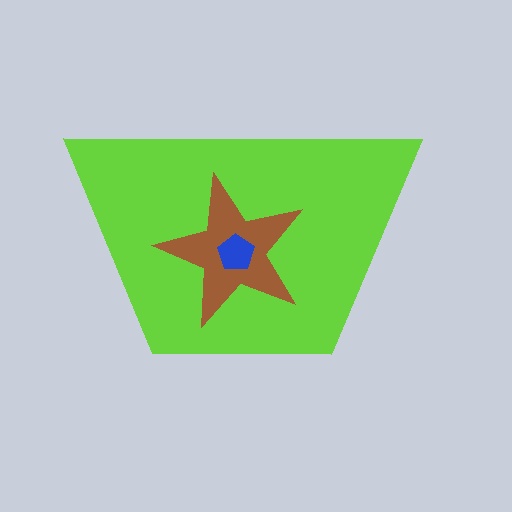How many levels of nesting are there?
3.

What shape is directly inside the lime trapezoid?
The brown star.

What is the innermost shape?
The blue pentagon.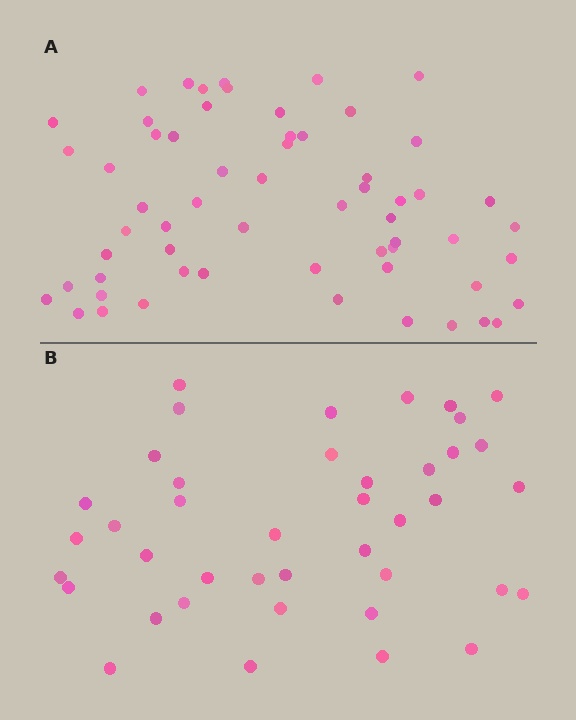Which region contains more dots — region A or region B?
Region A (the top region) has more dots.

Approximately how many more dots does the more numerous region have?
Region A has approximately 20 more dots than region B.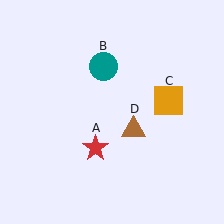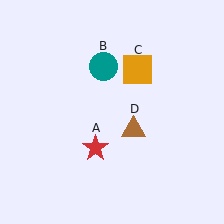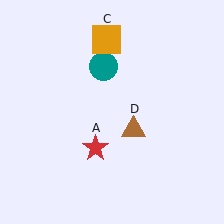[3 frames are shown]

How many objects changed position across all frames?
1 object changed position: orange square (object C).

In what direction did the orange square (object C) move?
The orange square (object C) moved up and to the left.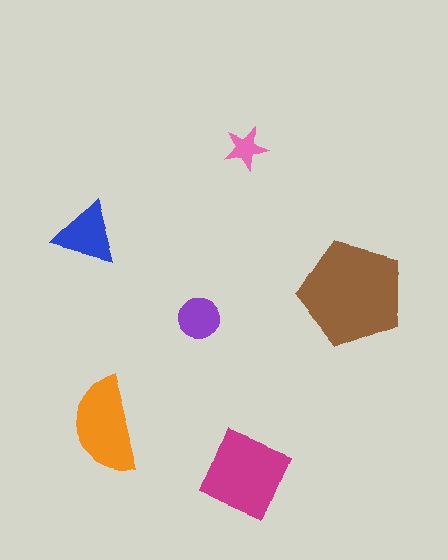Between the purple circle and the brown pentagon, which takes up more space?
The brown pentagon.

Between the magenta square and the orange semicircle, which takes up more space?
The magenta square.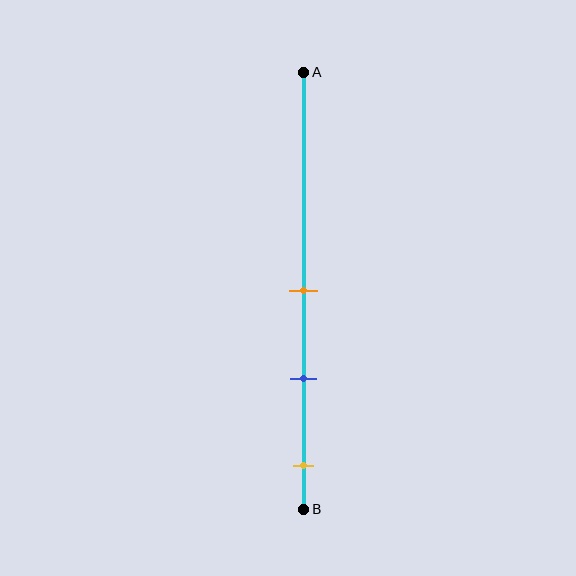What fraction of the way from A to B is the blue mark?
The blue mark is approximately 70% (0.7) of the way from A to B.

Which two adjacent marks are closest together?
The orange and blue marks are the closest adjacent pair.